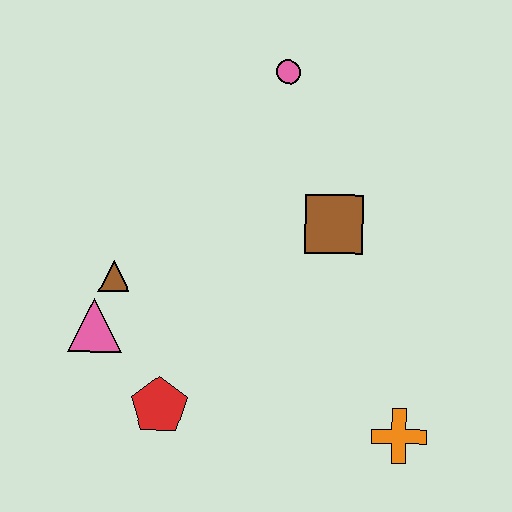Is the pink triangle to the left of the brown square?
Yes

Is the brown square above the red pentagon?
Yes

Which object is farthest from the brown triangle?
The orange cross is farthest from the brown triangle.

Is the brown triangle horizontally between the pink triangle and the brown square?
Yes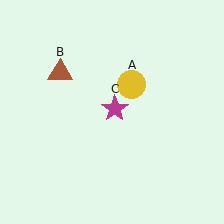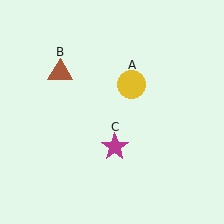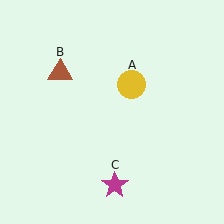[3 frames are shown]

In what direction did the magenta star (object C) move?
The magenta star (object C) moved down.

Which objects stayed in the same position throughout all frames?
Yellow circle (object A) and brown triangle (object B) remained stationary.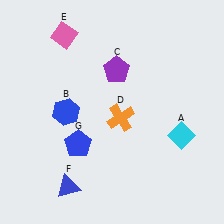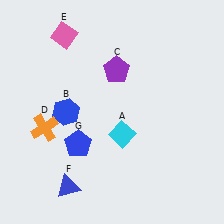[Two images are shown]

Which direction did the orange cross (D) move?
The orange cross (D) moved left.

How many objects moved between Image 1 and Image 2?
2 objects moved between the two images.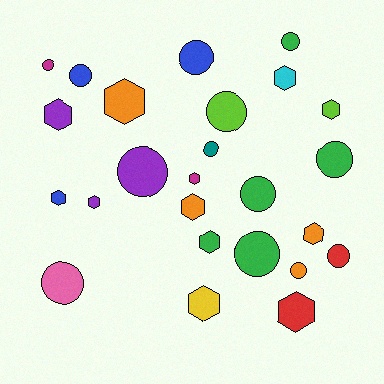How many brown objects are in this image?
There are no brown objects.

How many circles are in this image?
There are 13 circles.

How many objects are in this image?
There are 25 objects.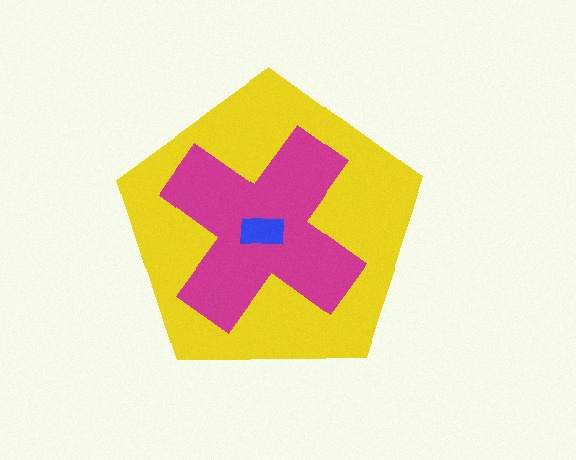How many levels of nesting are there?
3.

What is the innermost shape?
The blue rectangle.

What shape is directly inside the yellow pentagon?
The magenta cross.